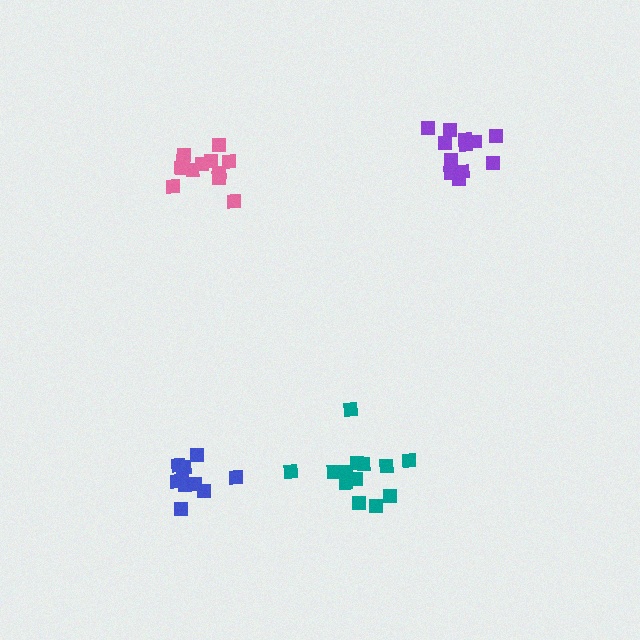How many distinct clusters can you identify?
There are 4 distinct clusters.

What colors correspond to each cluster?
The clusters are colored: teal, purple, pink, blue.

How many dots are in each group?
Group 1: 13 dots, Group 2: 12 dots, Group 3: 12 dots, Group 4: 11 dots (48 total).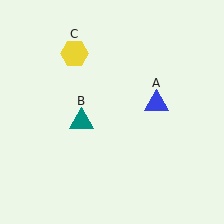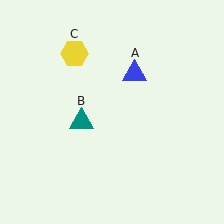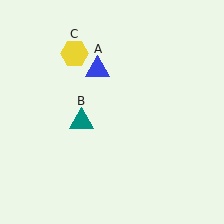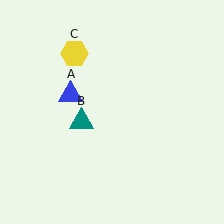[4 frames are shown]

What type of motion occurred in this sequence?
The blue triangle (object A) rotated counterclockwise around the center of the scene.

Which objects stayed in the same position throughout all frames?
Teal triangle (object B) and yellow hexagon (object C) remained stationary.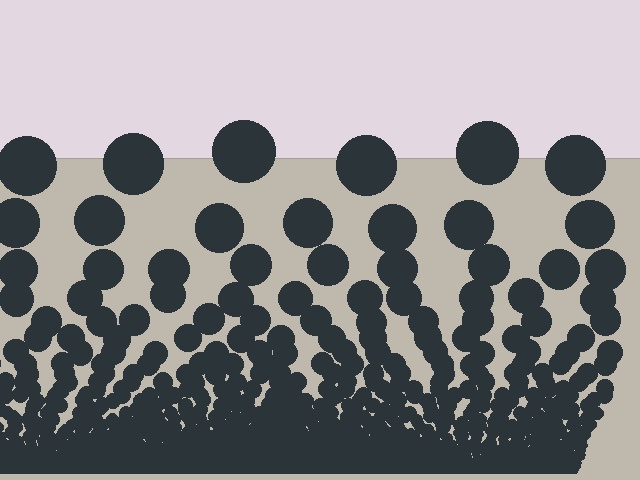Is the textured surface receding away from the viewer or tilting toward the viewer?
The surface appears to tilt toward the viewer. Texture elements get larger and sparser toward the top.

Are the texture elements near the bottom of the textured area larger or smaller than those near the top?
Smaller. The gradient is inverted — elements near the bottom are smaller and denser.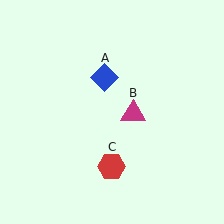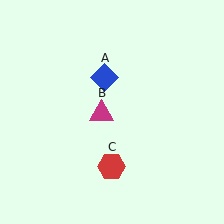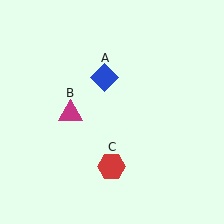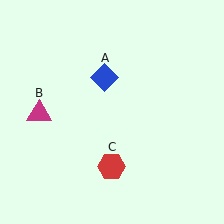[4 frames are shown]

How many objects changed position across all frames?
1 object changed position: magenta triangle (object B).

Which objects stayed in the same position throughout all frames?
Blue diamond (object A) and red hexagon (object C) remained stationary.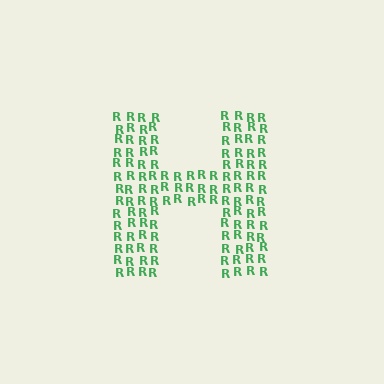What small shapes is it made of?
It is made of small letter R's.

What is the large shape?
The large shape is the letter H.